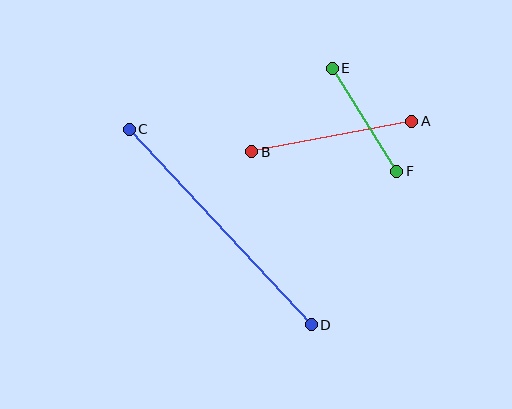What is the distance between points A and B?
The distance is approximately 163 pixels.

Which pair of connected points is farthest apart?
Points C and D are farthest apart.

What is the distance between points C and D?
The distance is approximately 267 pixels.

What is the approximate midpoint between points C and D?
The midpoint is at approximately (220, 227) pixels.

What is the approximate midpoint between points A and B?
The midpoint is at approximately (332, 137) pixels.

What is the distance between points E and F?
The distance is approximately 121 pixels.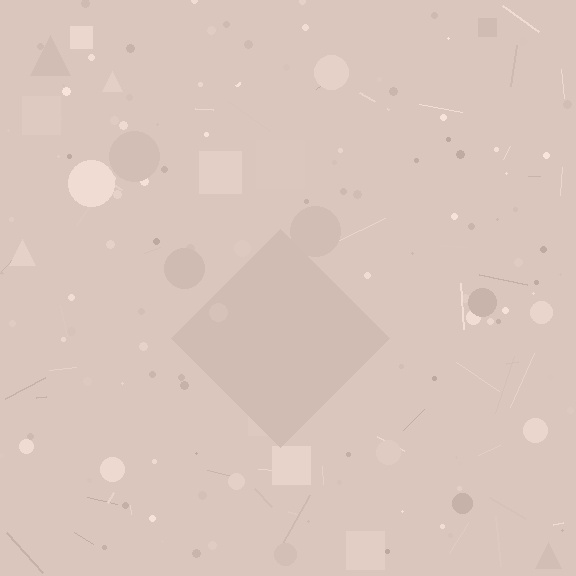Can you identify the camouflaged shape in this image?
The camouflaged shape is a diamond.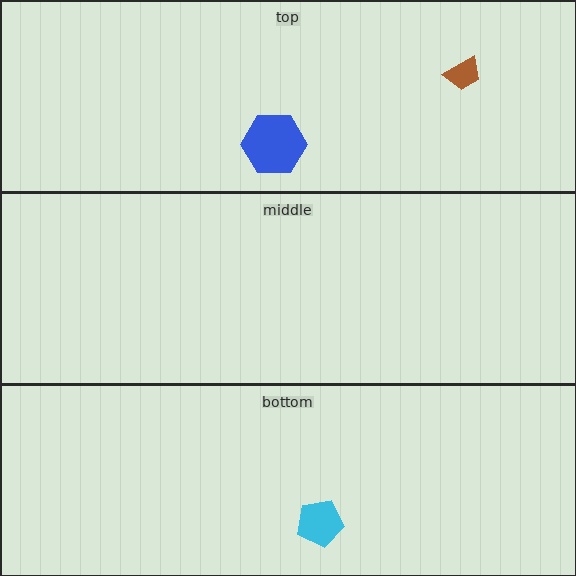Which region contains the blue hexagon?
The top region.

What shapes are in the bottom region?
The cyan pentagon.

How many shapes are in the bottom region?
1.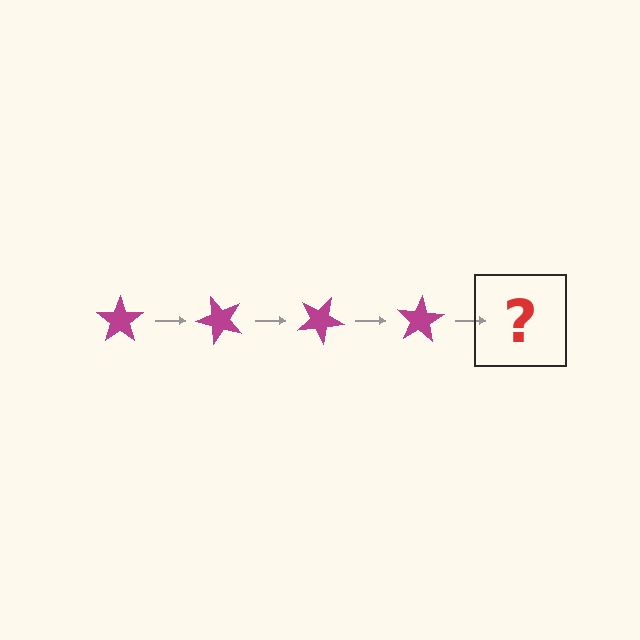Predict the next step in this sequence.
The next step is a magenta star rotated 200 degrees.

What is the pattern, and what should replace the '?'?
The pattern is that the star rotates 50 degrees each step. The '?' should be a magenta star rotated 200 degrees.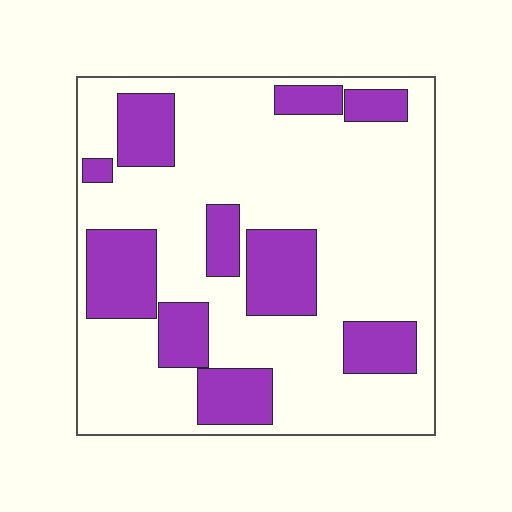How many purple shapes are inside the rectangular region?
10.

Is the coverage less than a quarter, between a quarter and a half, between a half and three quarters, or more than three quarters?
Between a quarter and a half.